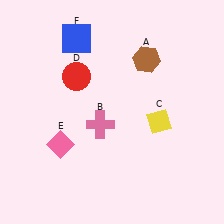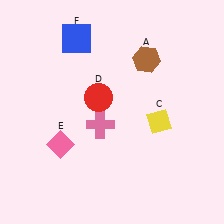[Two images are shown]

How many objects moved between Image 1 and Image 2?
1 object moved between the two images.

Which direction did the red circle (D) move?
The red circle (D) moved right.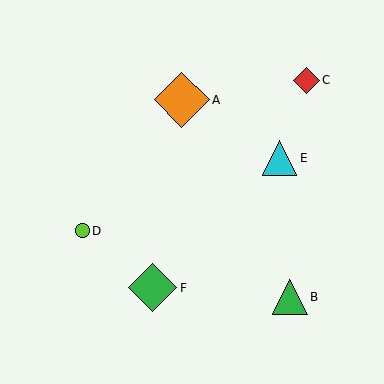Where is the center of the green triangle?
The center of the green triangle is at (290, 297).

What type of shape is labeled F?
Shape F is a green diamond.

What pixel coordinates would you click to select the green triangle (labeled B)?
Click at (290, 297) to select the green triangle B.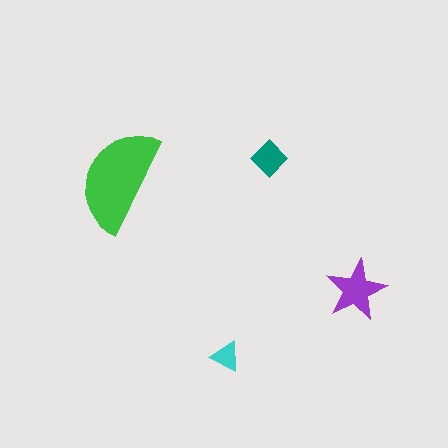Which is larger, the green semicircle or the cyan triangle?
The green semicircle.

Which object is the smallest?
The cyan triangle.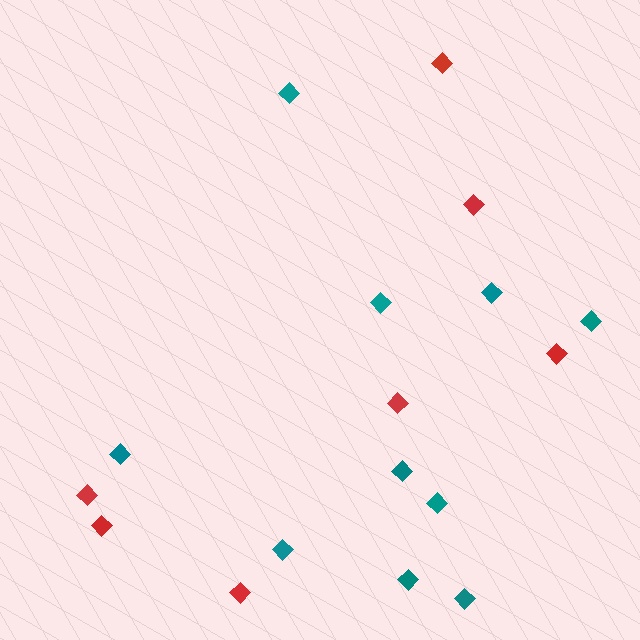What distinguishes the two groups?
There are 2 groups: one group of red diamonds (7) and one group of teal diamonds (10).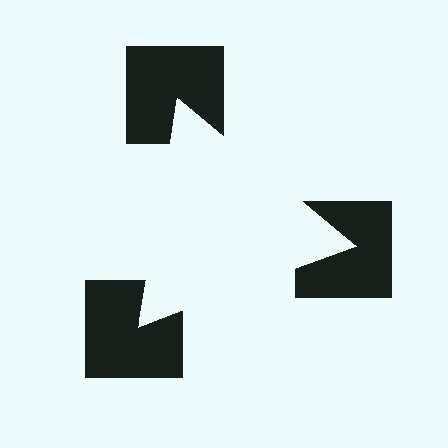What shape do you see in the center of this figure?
An illusory triangle — its edges are inferred from the aligned wedge cuts in the notched squares, not physically drawn.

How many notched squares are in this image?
There are 3 — one at each vertex of the illusory triangle.